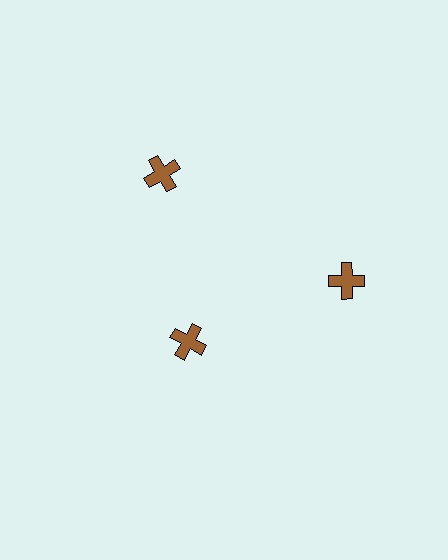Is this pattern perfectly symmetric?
No. The 3 brown crosses are arranged in a ring, but one element near the 7 o'clock position is pulled inward toward the center, breaking the 3-fold rotational symmetry.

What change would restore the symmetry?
The symmetry would be restored by moving it outward, back onto the ring so that all 3 crosses sit at equal angles and equal distance from the center.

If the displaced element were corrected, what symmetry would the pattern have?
It would have 3-fold rotational symmetry — the pattern would map onto itself every 120 degrees.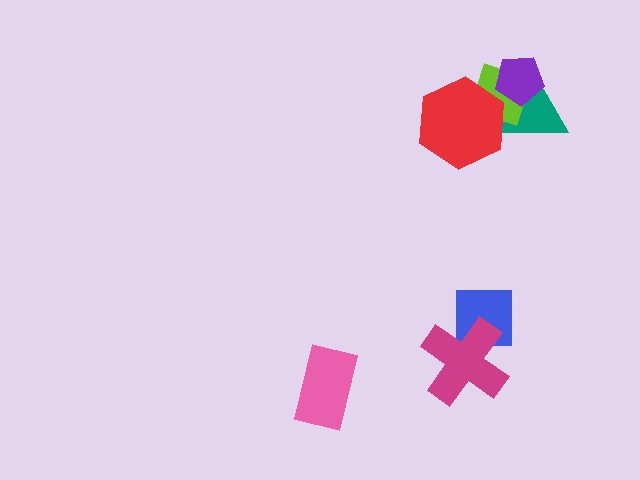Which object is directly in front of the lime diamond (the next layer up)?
The red hexagon is directly in front of the lime diamond.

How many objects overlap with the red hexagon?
2 objects overlap with the red hexagon.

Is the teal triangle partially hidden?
Yes, it is partially covered by another shape.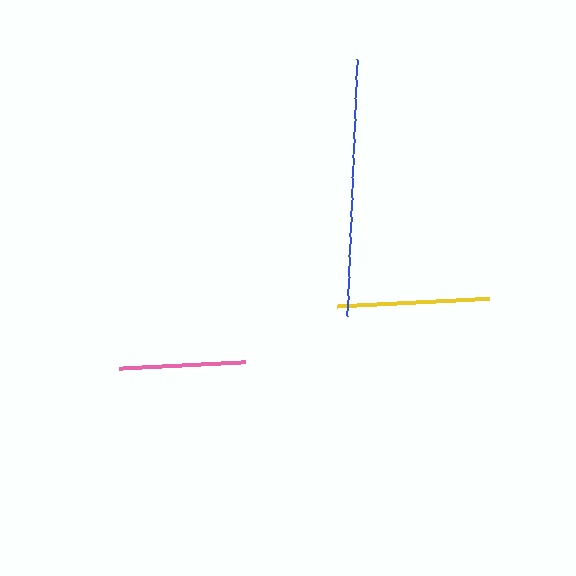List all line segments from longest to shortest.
From longest to shortest: blue, yellow, pink.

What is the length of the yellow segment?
The yellow segment is approximately 152 pixels long.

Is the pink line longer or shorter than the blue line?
The blue line is longer than the pink line.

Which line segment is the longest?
The blue line is the longest at approximately 257 pixels.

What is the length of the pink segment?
The pink segment is approximately 125 pixels long.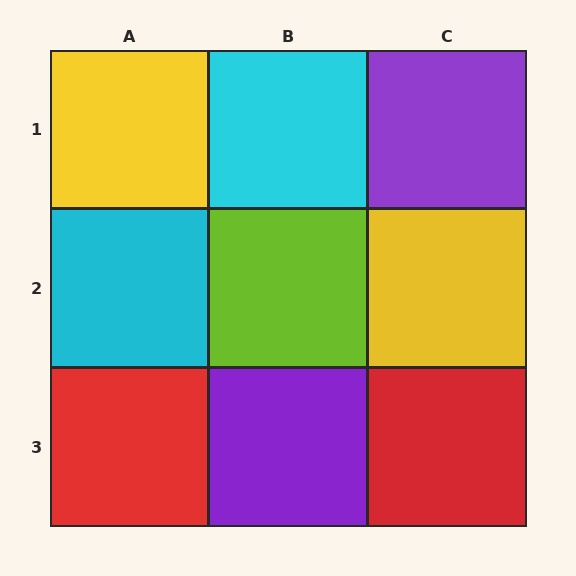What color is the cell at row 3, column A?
Red.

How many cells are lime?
1 cell is lime.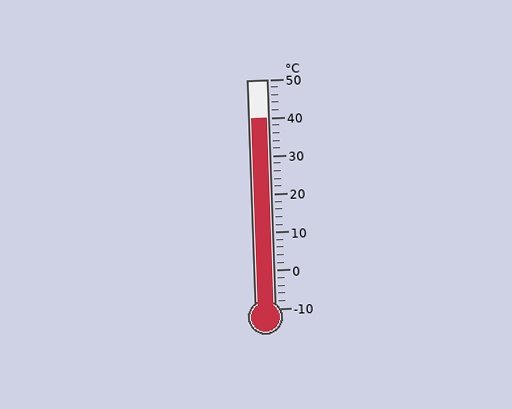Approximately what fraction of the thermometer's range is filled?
The thermometer is filled to approximately 85% of its range.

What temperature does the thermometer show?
The thermometer shows approximately 40°C.